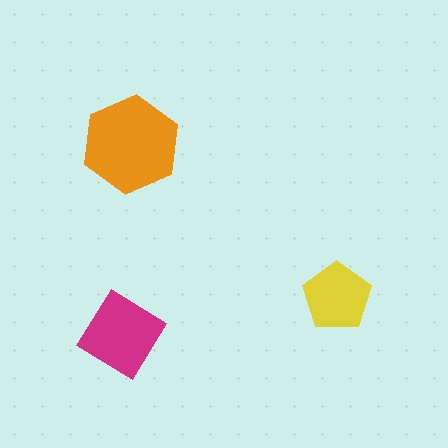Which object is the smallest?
The yellow pentagon.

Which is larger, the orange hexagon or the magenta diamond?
The orange hexagon.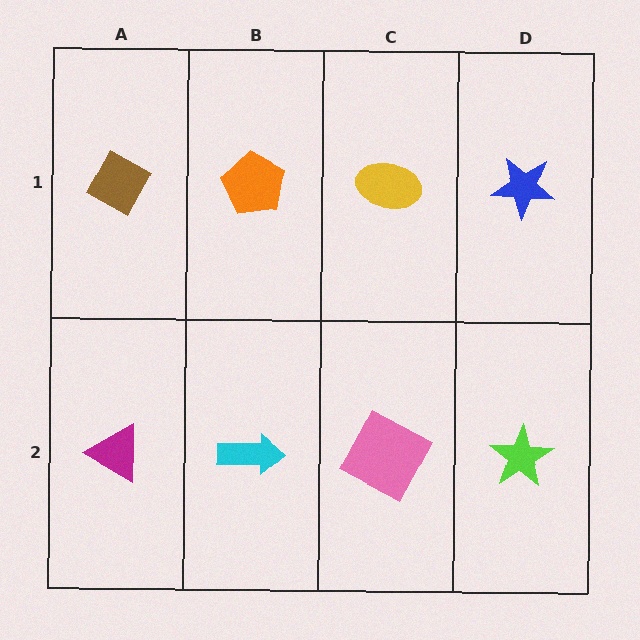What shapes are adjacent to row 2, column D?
A blue star (row 1, column D), a pink square (row 2, column C).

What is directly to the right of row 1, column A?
An orange pentagon.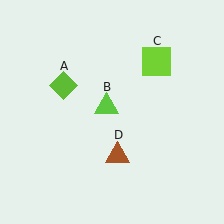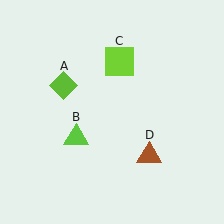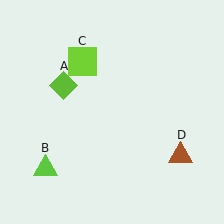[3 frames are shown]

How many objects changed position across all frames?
3 objects changed position: lime triangle (object B), lime square (object C), brown triangle (object D).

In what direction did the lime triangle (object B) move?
The lime triangle (object B) moved down and to the left.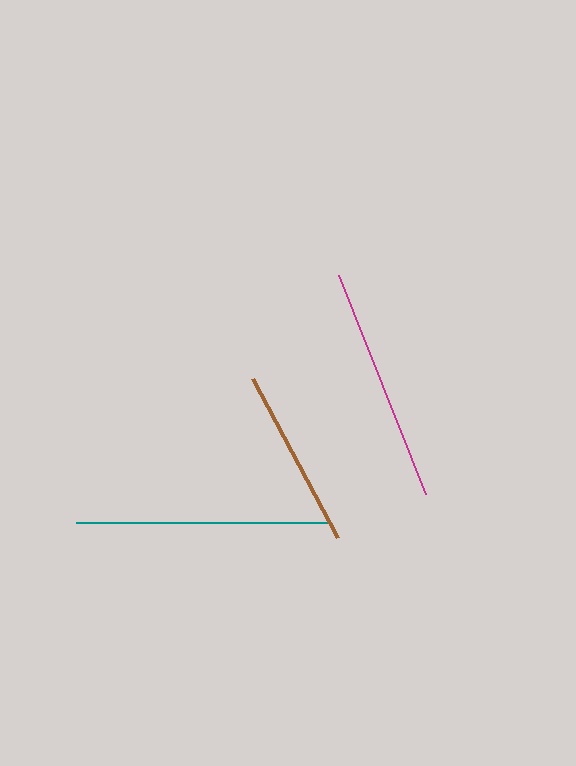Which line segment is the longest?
The teal line is the longest at approximately 253 pixels.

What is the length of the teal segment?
The teal segment is approximately 253 pixels long.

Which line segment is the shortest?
The brown line is the shortest at approximately 180 pixels.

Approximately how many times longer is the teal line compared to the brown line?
The teal line is approximately 1.4 times the length of the brown line.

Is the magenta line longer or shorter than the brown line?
The magenta line is longer than the brown line.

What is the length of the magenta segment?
The magenta segment is approximately 236 pixels long.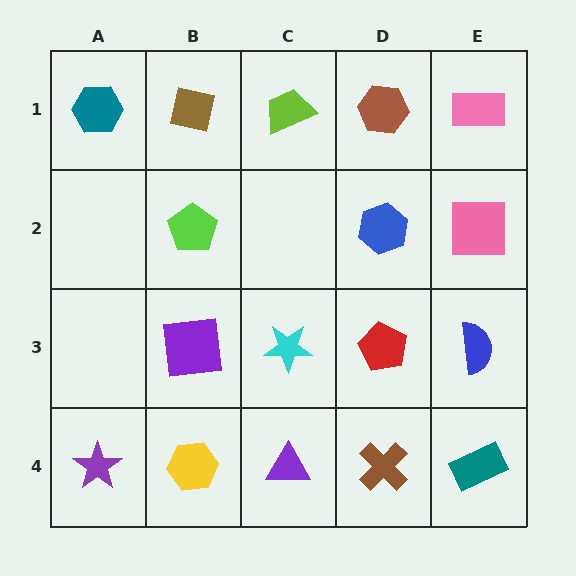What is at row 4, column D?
A brown cross.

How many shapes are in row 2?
3 shapes.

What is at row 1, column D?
A brown hexagon.